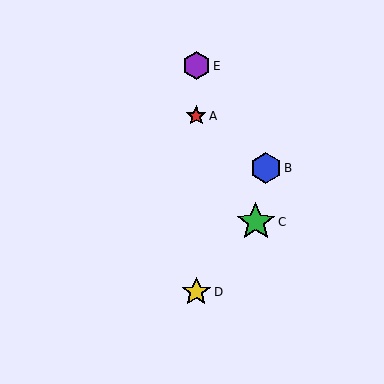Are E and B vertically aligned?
No, E is at x≈196 and B is at x≈266.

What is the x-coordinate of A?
Object A is at x≈196.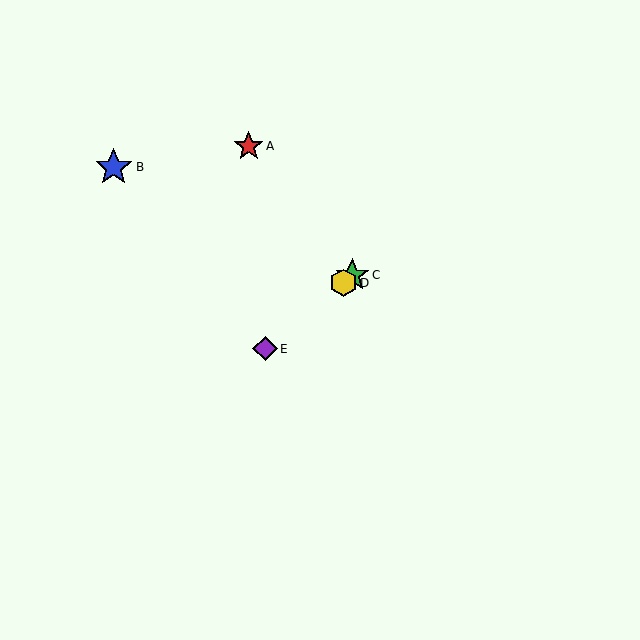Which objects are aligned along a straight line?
Objects C, D, E are aligned along a straight line.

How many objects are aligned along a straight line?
3 objects (C, D, E) are aligned along a straight line.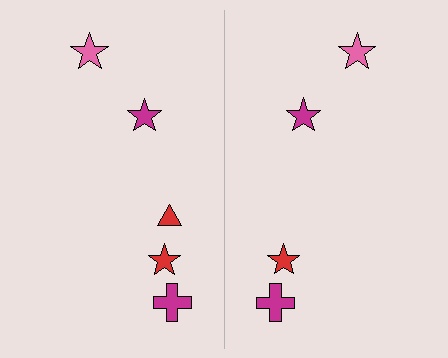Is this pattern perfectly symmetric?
No, the pattern is not perfectly symmetric. A red triangle is missing from the right side.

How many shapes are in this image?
There are 9 shapes in this image.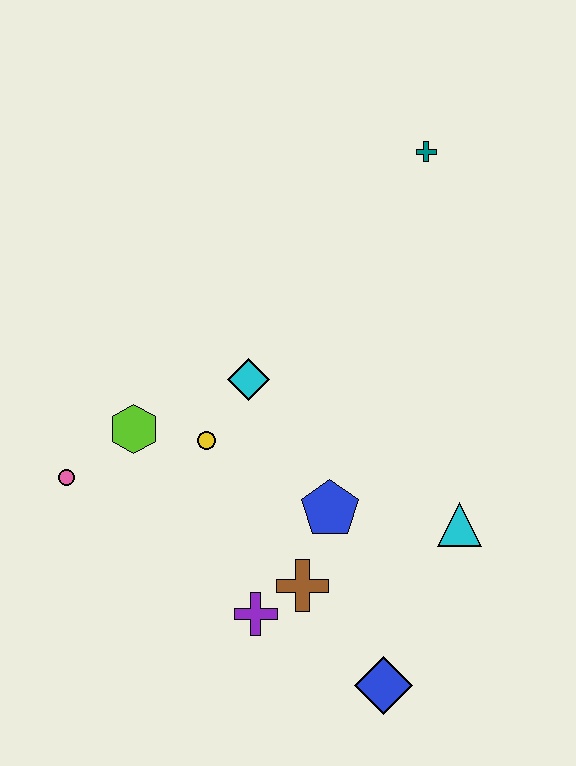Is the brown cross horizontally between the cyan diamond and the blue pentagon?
Yes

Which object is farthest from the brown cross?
The teal cross is farthest from the brown cross.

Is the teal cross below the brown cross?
No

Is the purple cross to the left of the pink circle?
No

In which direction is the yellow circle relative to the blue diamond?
The yellow circle is above the blue diamond.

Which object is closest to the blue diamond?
The brown cross is closest to the blue diamond.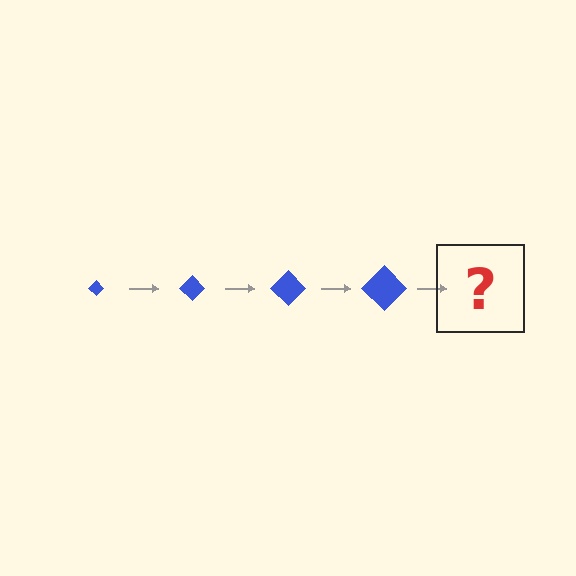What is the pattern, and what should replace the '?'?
The pattern is that the diamond gets progressively larger each step. The '?' should be a blue diamond, larger than the previous one.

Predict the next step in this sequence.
The next step is a blue diamond, larger than the previous one.